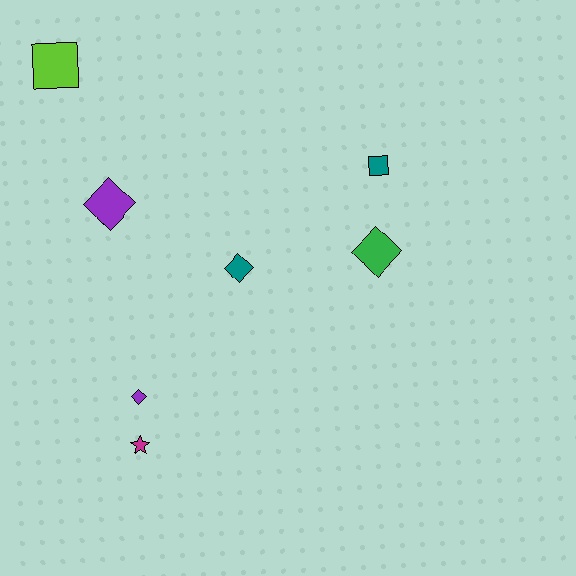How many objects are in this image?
There are 7 objects.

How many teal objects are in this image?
There are 2 teal objects.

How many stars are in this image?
There is 1 star.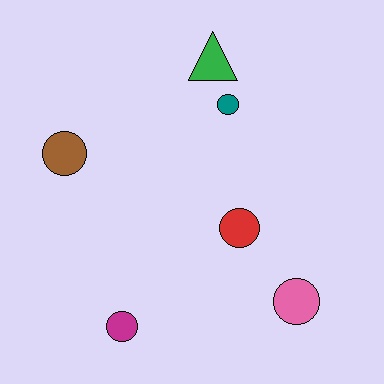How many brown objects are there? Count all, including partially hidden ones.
There is 1 brown object.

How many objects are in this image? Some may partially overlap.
There are 6 objects.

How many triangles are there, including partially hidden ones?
There is 1 triangle.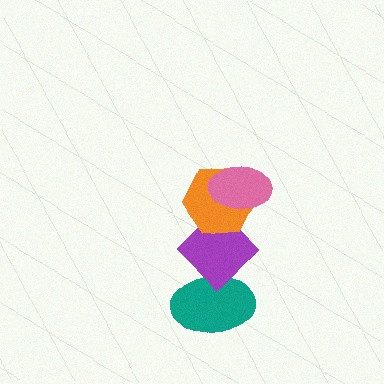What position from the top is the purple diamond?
The purple diamond is 3rd from the top.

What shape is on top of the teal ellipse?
The purple diamond is on top of the teal ellipse.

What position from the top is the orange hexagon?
The orange hexagon is 2nd from the top.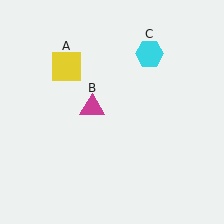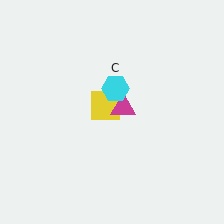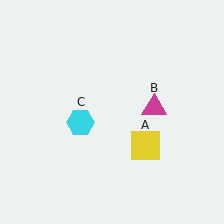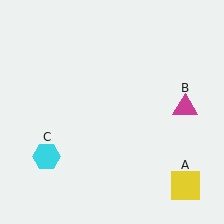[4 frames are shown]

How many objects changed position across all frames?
3 objects changed position: yellow square (object A), magenta triangle (object B), cyan hexagon (object C).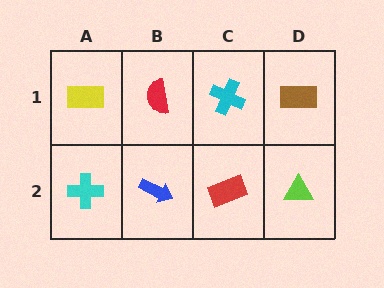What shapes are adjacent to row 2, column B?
A red semicircle (row 1, column B), a cyan cross (row 2, column A), a red rectangle (row 2, column C).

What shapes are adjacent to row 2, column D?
A brown rectangle (row 1, column D), a red rectangle (row 2, column C).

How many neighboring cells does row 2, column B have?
3.